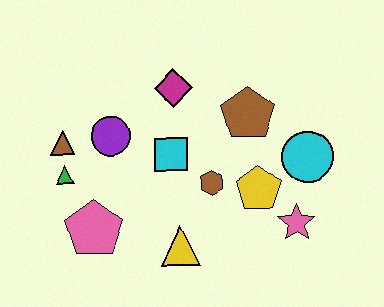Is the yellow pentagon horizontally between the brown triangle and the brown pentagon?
No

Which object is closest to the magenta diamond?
The cyan square is closest to the magenta diamond.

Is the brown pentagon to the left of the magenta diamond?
No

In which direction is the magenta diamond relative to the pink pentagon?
The magenta diamond is above the pink pentagon.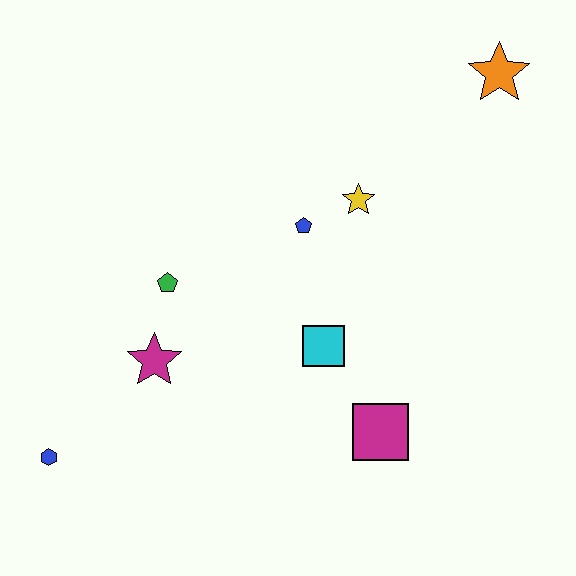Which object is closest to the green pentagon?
The magenta star is closest to the green pentagon.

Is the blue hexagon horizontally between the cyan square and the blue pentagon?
No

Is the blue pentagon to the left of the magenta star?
No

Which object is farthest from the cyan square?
The orange star is farthest from the cyan square.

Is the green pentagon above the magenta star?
Yes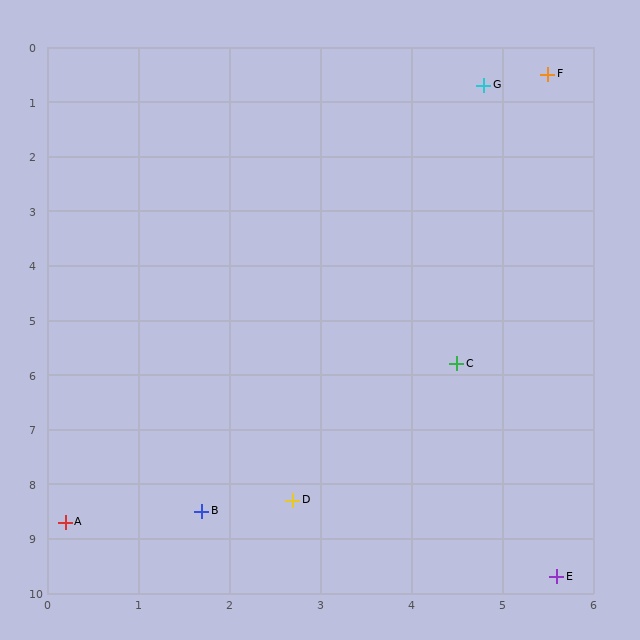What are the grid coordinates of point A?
Point A is at approximately (0.2, 8.7).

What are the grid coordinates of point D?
Point D is at approximately (2.7, 8.3).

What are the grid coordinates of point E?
Point E is at approximately (5.6, 9.7).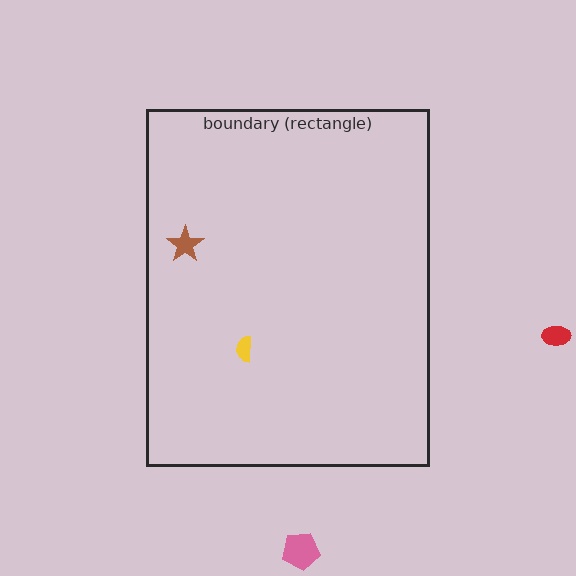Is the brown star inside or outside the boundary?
Inside.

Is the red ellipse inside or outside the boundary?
Outside.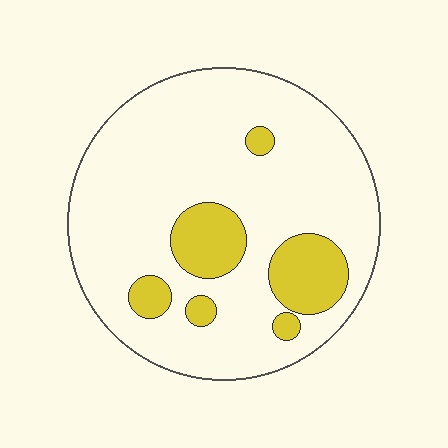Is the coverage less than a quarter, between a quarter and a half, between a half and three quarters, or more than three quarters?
Less than a quarter.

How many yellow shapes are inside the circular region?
6.